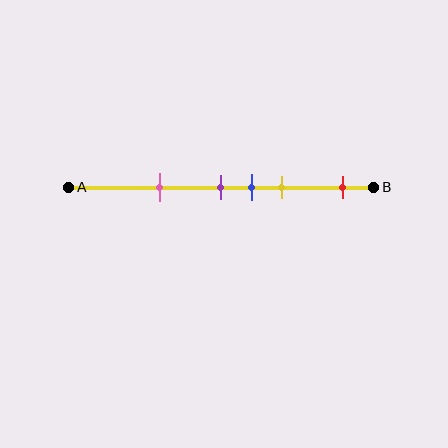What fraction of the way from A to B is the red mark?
The red mark is approximately 90% (0.9) of the way from A to B.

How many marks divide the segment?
There are 5 marks dividing the segment.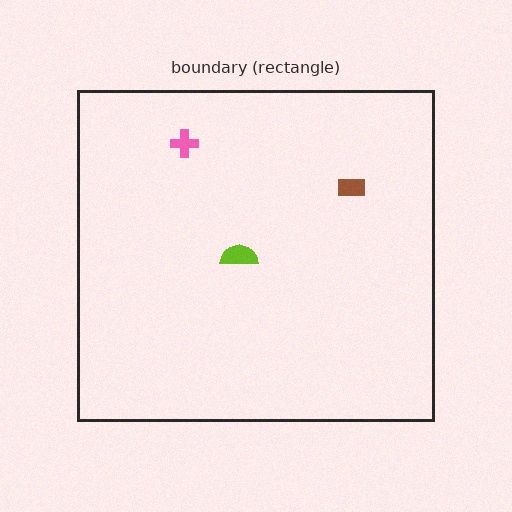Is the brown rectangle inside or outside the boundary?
Inside.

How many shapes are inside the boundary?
3 inside, 0 outside.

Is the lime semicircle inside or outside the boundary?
Inside.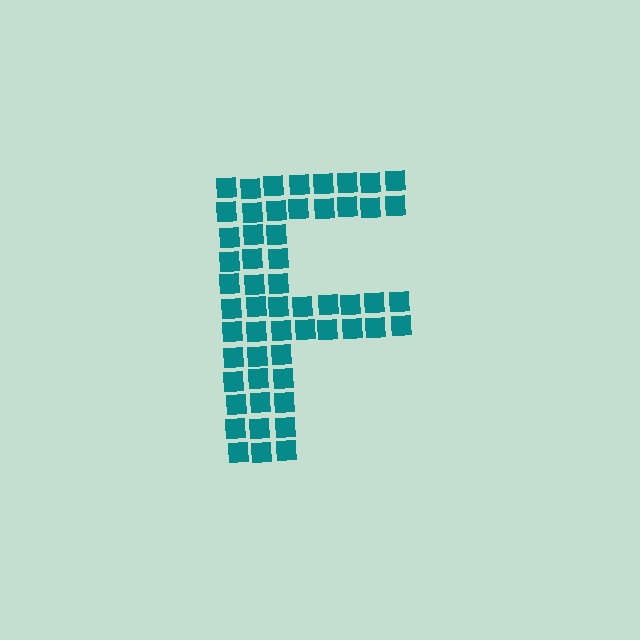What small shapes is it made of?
It is made of small squares.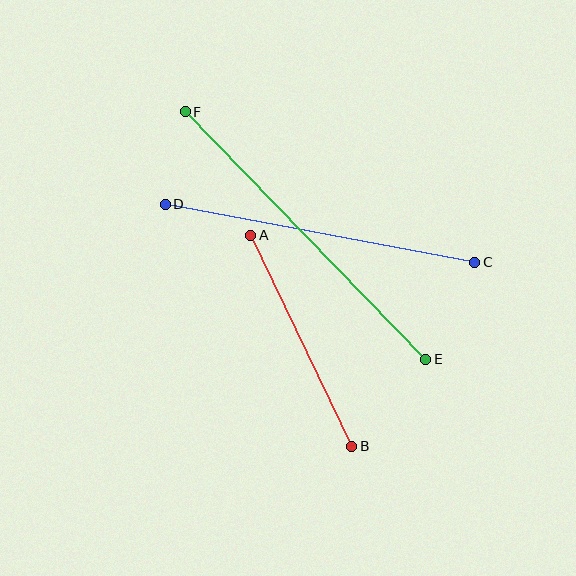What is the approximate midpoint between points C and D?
The midpoint is at approximately (320, 233) pixels.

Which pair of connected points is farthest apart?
Points E and F are farthest apart.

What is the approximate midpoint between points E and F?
The midpoint is at approximately (305, 235) pixels.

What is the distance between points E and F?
The distance is approximately 345 pixels.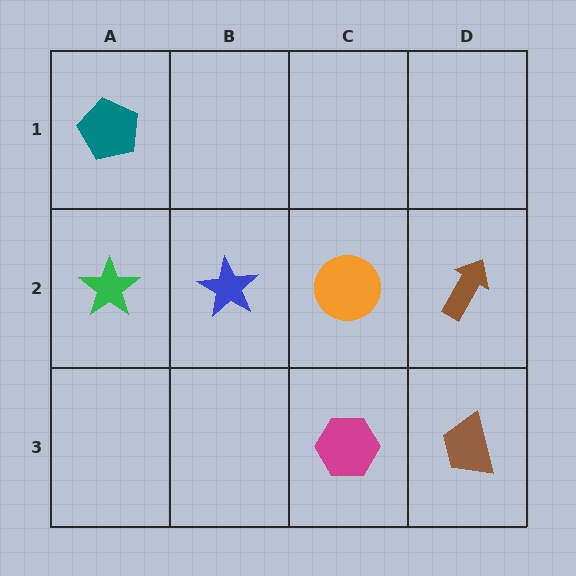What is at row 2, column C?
An orange circle.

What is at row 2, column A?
A green star.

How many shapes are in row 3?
2 shapes.